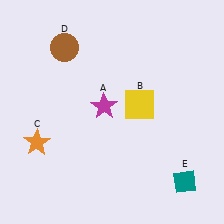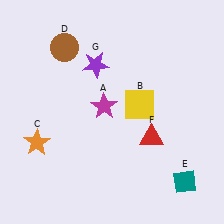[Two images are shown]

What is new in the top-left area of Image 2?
A purple star (G) was added in the top-left area of Image 2.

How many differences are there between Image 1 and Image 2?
There are 2 differences between the two images.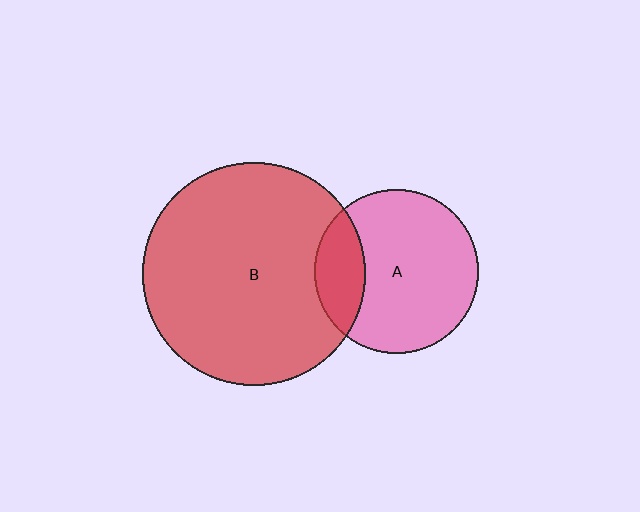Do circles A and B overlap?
Yes.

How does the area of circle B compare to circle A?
Approximately 1.9 times.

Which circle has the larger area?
Circle B (red).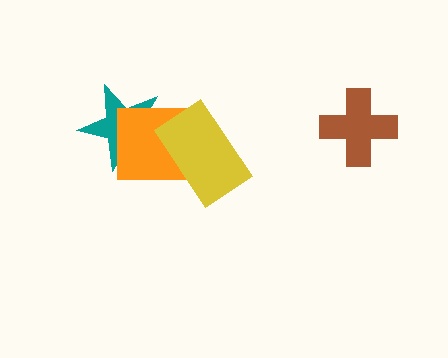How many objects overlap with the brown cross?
0 objects overlap with the brown cross.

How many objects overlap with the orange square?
2 objects overlap with the orange square.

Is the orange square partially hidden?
Yes, it is partially covered by another shape.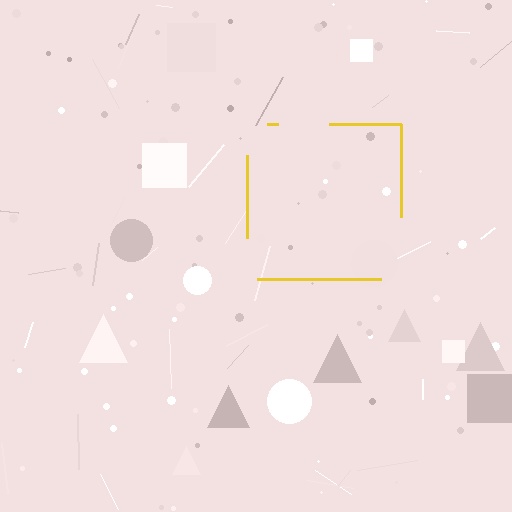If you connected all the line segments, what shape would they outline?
They would outline a square.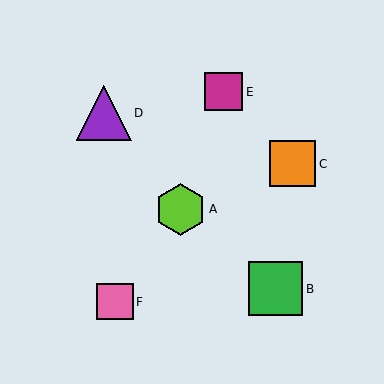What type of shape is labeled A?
Shape A is a lime hexagon.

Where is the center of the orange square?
The center of the orange square is at (293, 164).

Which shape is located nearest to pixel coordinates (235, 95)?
The magenta square (labeled E) at (224, 92) is nearest to that location.